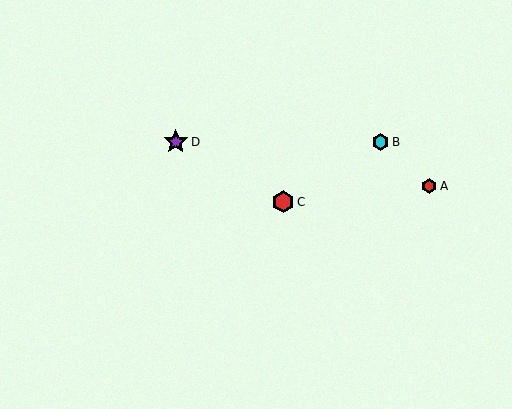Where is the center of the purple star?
The center of the purple star is at (176, 142).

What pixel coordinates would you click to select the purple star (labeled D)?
Click at (176, 142) to select the purple star D.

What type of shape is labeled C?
Shape C is a red hexagon.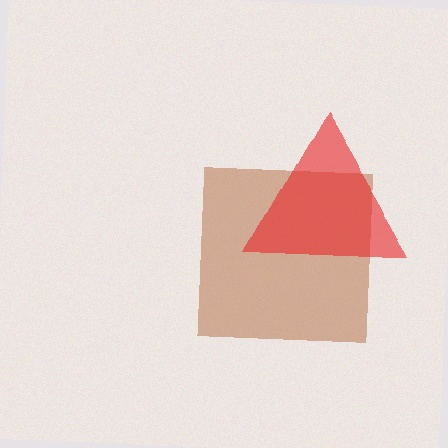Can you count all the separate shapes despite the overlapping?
Yes, there are 2 separate shapes.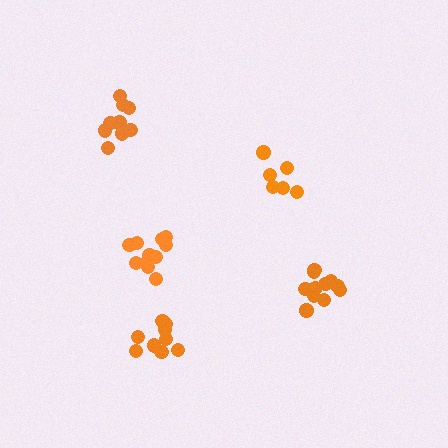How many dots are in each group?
Group 1: 9 dots, Group 2: 9 dots, Group 3: 6 dots, Group 4: 11 dots, Group 5: 11 dots (46 total).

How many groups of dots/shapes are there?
There are 5 groups.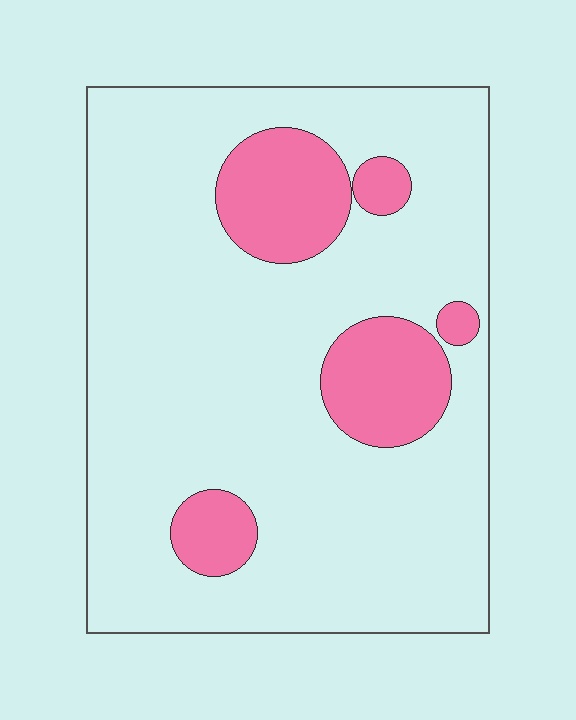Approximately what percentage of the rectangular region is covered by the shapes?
Approximately 20%.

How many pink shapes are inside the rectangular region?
5.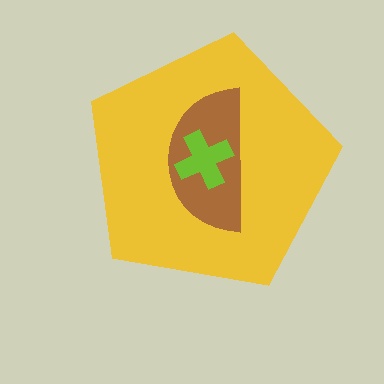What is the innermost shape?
The lime cross.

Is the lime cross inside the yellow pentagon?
Yes.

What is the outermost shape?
The yellow pentagon.